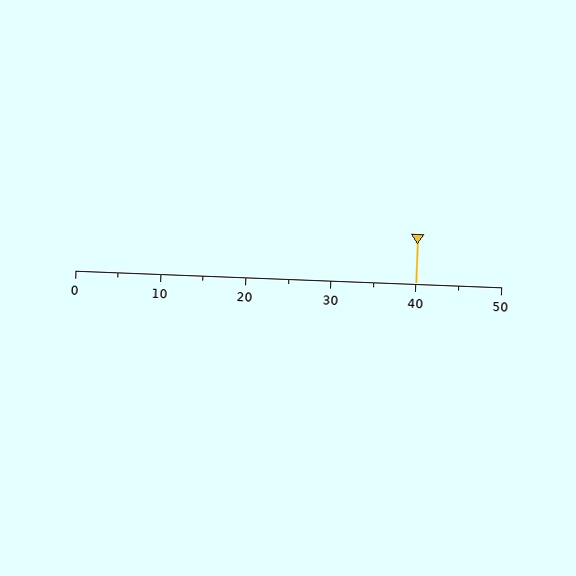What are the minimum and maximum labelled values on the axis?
The axis runs from 0 to 50.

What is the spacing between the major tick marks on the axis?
The major ticks are spaced 10 apart.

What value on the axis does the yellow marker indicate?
The marker indicates approximately 40.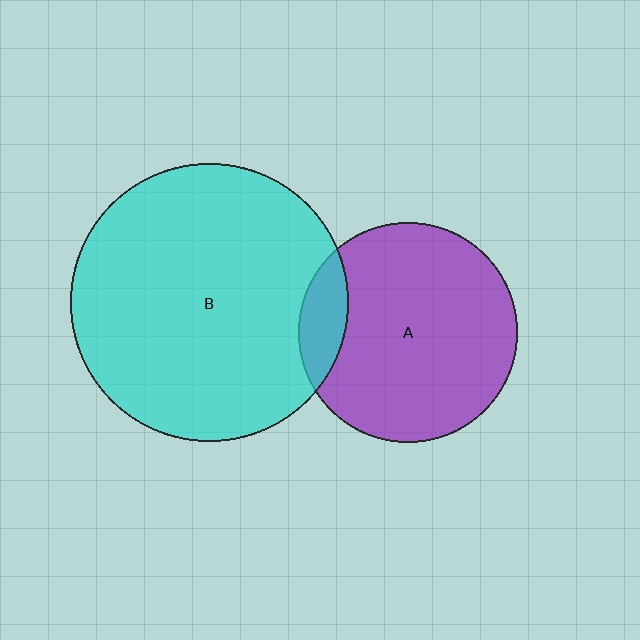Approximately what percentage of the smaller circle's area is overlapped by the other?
Approximately 10%.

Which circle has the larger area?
Circle B (cyan).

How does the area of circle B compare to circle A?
Approximately 1.6 times.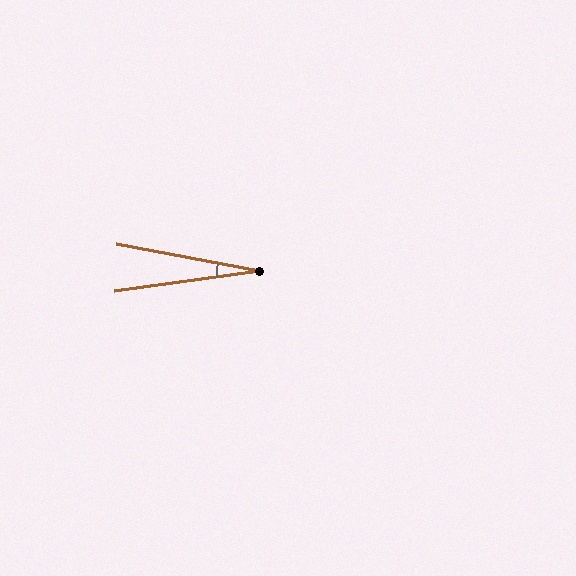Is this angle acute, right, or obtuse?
It is acute.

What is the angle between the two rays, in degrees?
Approximately 18 degrees.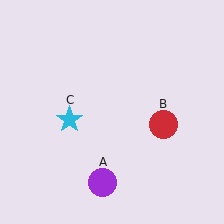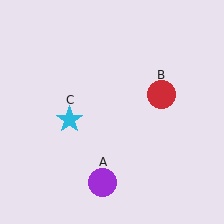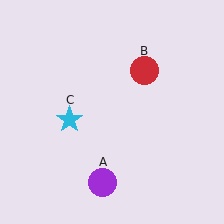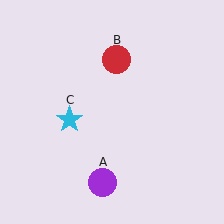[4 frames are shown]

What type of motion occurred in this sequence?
The red circle (object B) rotated counterclockwise around the center of the scene.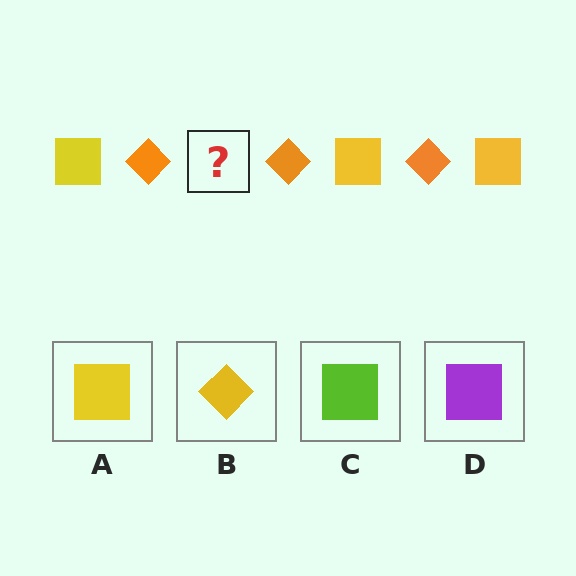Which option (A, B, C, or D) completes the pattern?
A.